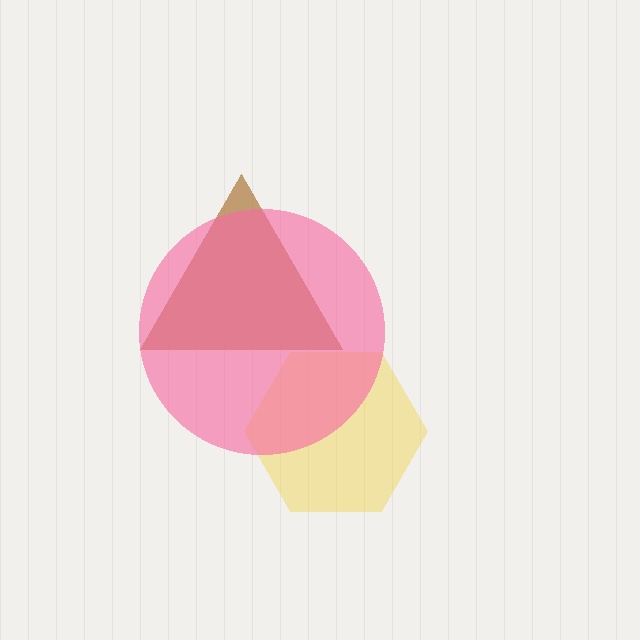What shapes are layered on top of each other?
The layered shapes are: a yellow hexagon, a brown triangle, a pink circle.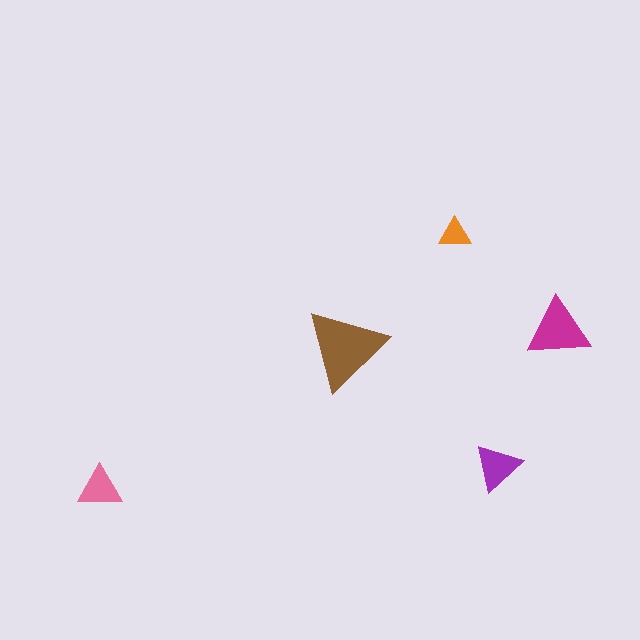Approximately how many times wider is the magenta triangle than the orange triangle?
About 2 times wider.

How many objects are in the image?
There are 5 objects in the image.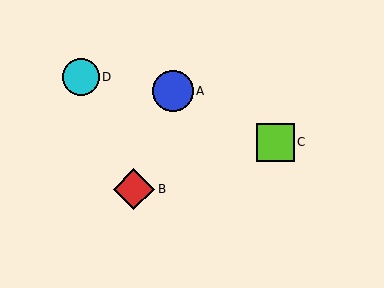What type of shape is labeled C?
Shape C is a lime square.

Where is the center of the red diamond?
The center of the red diamond is at (134, 189).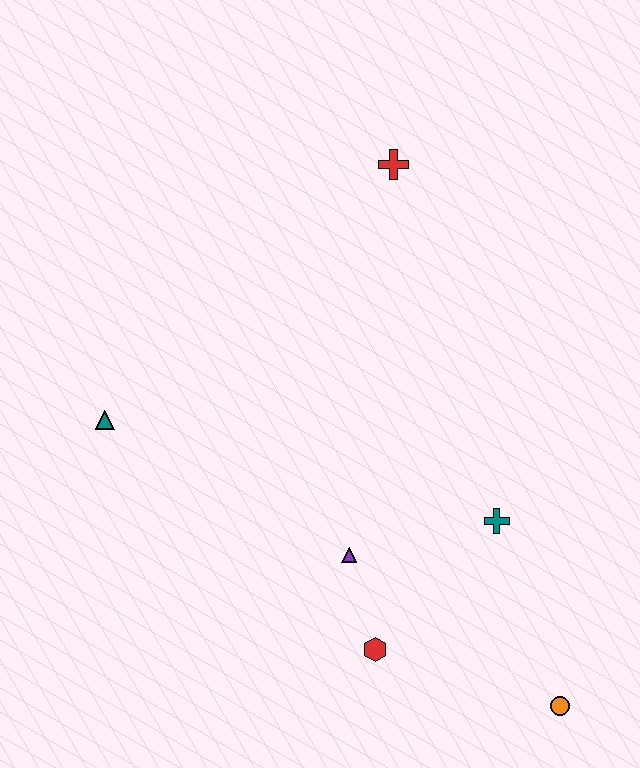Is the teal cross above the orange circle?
Yes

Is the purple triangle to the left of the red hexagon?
Yes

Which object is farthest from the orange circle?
The red cross is farthest from the orange circle.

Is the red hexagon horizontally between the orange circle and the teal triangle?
Yes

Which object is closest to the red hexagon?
The purple triangle is closest to the red hexagon.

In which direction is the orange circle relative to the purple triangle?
The orange circle is to the right of the purple triangle.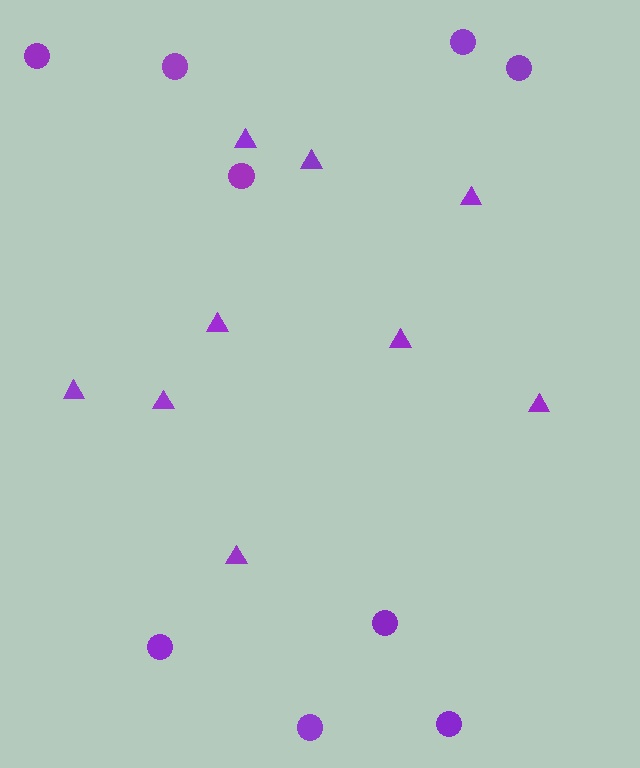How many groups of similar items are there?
There are 2 groups: one group of triangles (9) and one group of circles (9).